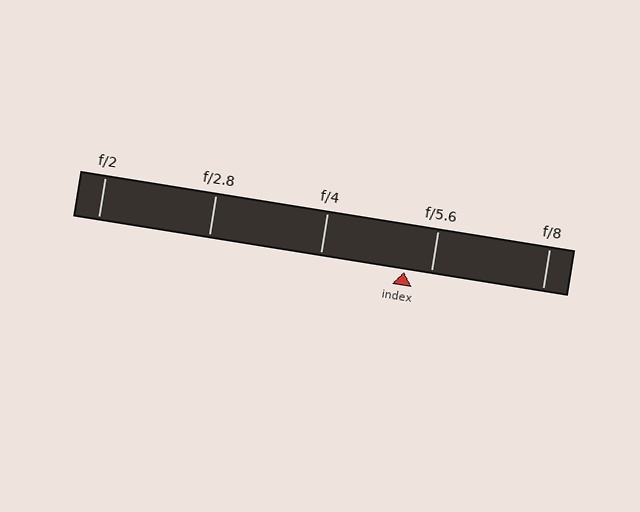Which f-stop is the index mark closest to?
The index mark is closest to f/5.6.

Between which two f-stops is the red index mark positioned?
The index mark is between f/4 and f/5.6.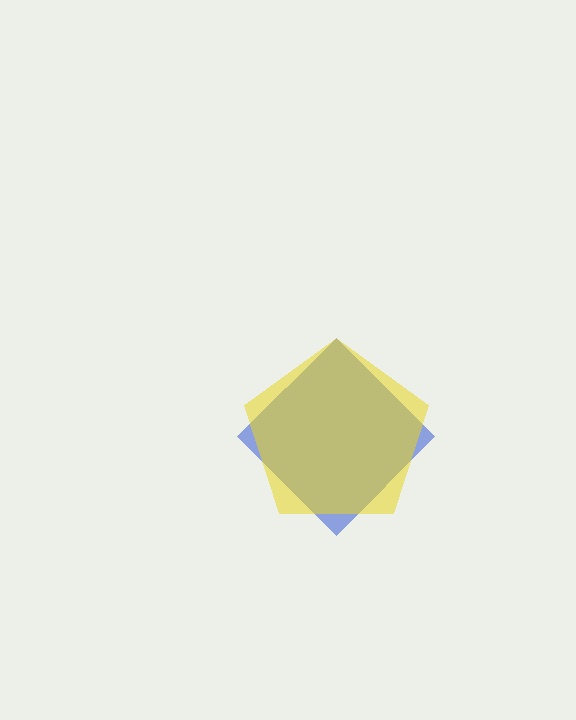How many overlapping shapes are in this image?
There are 2 overlapping shapes in the image.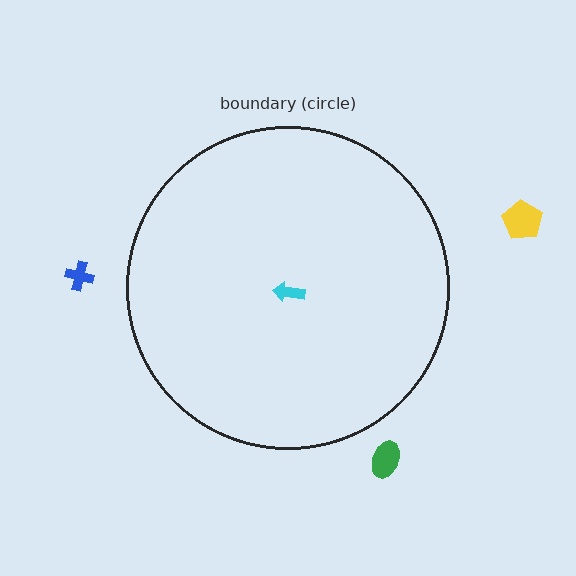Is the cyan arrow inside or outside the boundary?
Inside.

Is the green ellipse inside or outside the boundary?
Outside.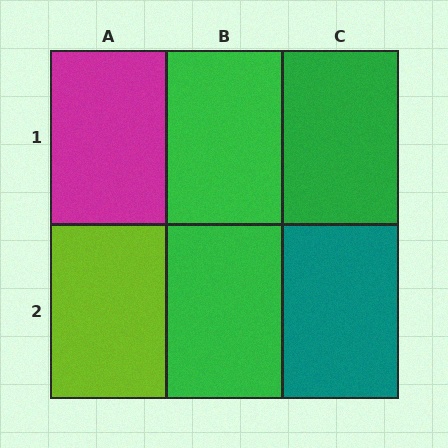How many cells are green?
3 cells are green.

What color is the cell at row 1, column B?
Green.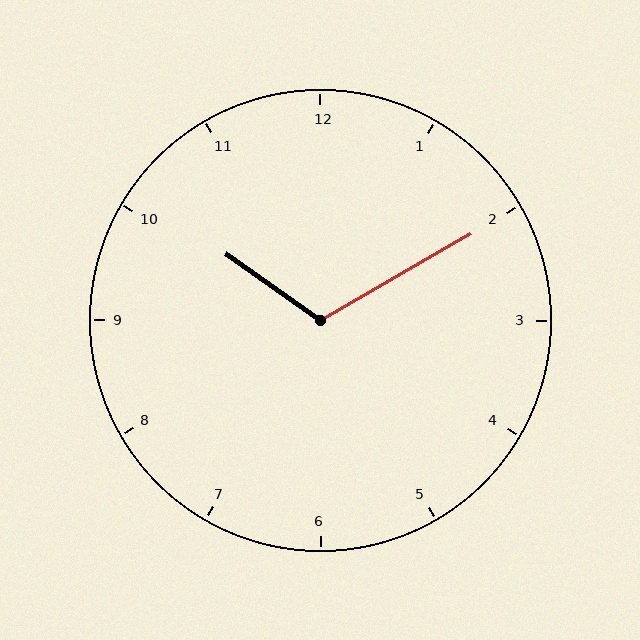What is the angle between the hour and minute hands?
Approximately 115 degrees.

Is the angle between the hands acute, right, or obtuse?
It is obtuse.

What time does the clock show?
10:10.